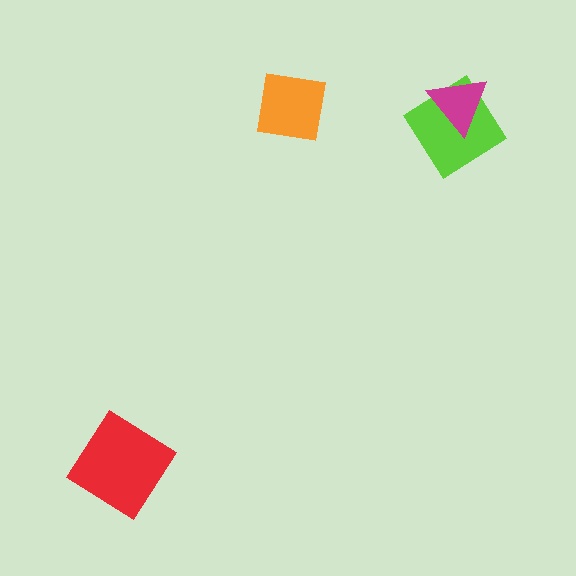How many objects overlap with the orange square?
0 objects overlap with the orange square.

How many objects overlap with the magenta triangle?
1 object overlaps with the magenta triangle.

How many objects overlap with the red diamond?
0 objects overlap with the red diamond.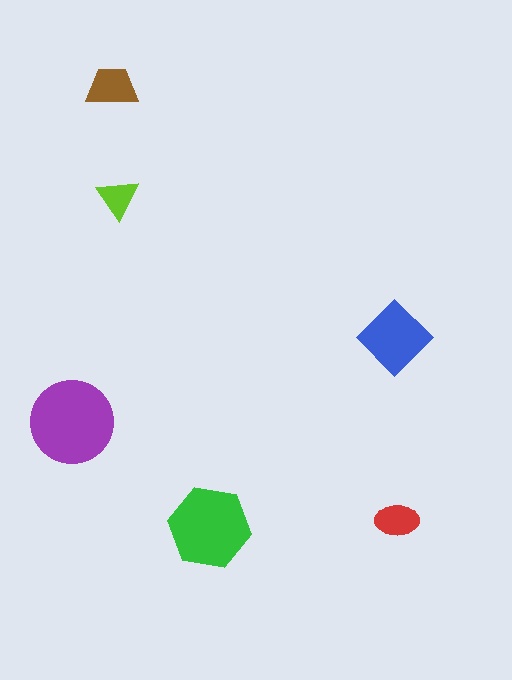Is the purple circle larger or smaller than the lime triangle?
Larger.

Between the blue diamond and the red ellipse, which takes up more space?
The blue diamond.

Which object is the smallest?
The lime triangle.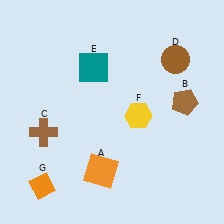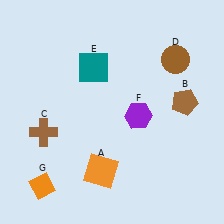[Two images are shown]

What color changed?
The hexagon (F) changed from yellow in Image 1 to purple in Image 2.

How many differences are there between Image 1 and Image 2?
There is 1 difference between the two images.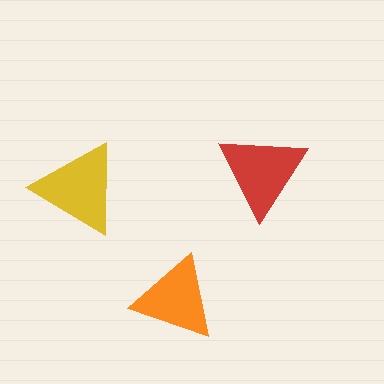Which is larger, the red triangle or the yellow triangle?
The yellow one.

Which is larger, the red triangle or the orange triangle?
The red one.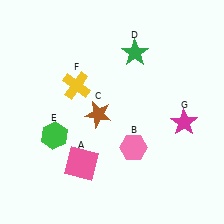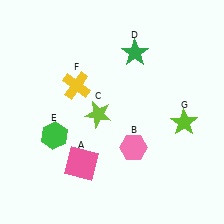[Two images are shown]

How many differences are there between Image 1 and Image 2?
There are 2 differences between the two images.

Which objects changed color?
C changed from brown to lime. G changed from magenta to lime.